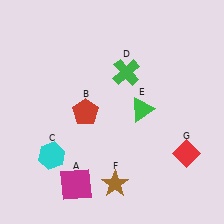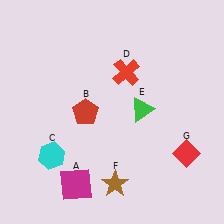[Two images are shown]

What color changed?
The cross (D) changed from green in Image 1 to red in Image 2.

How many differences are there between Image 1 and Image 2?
There is 1 difference between the two images.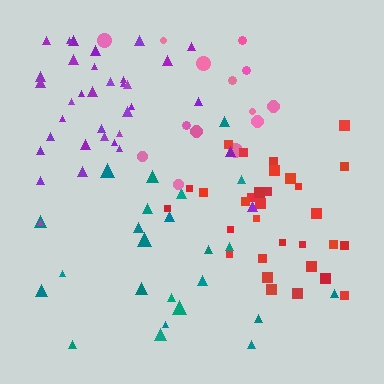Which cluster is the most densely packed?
Red.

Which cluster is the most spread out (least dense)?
Teal.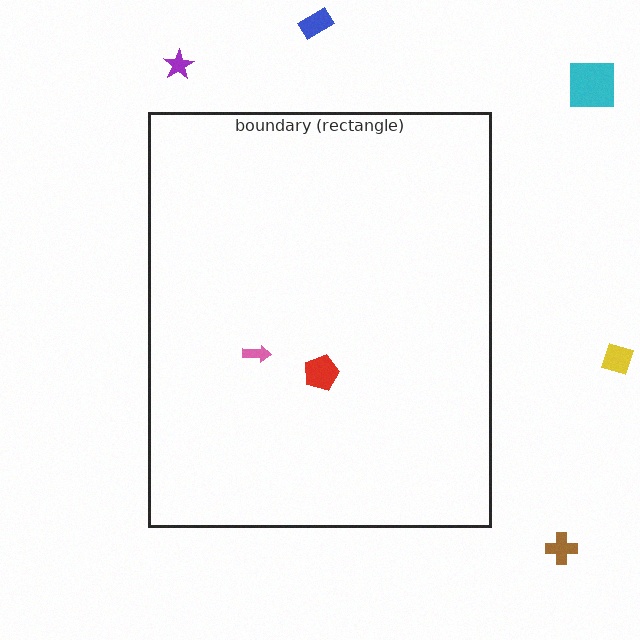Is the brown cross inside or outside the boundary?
Outside.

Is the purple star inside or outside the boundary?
Outside.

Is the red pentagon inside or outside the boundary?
Inside.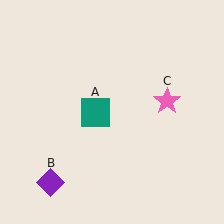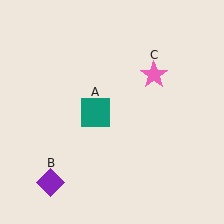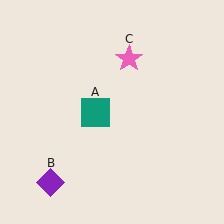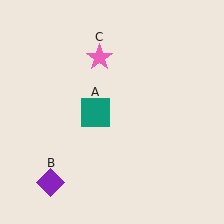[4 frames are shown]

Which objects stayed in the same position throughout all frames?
Teal square (object A) and purple diamond (object B) remained stationary.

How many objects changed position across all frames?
1 object changed position: pink star (object C).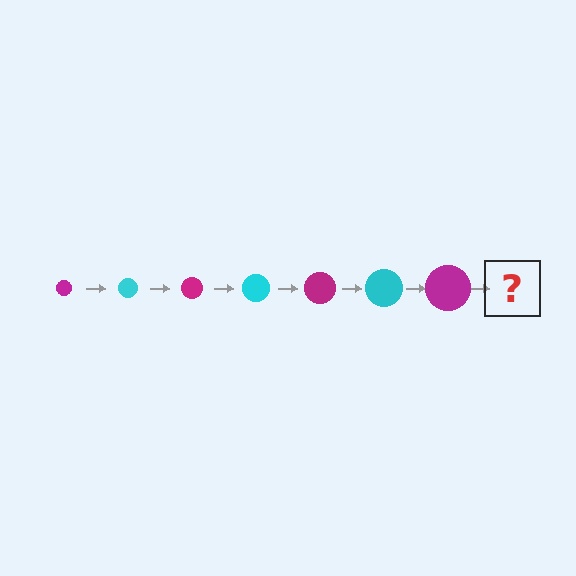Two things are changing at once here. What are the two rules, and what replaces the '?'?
The two rules are that the circle grows larger each step and the color cycles through magenta and cyan. The '?' should be a cyan circle, larger than the previous one.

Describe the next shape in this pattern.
It should be a cyan circle, larger than the previous one.